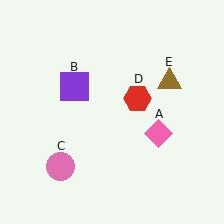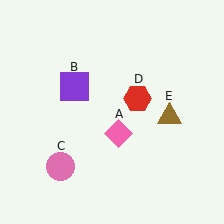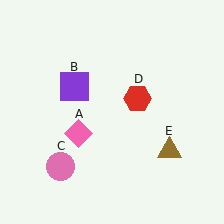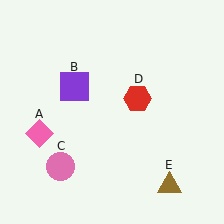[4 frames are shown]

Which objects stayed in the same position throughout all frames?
Purple square (object B) and pink circle (object C) and red hexagon (object D) remained stationary.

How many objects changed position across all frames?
2 objects changed position: pink diamond (object A), brown triangle (object E).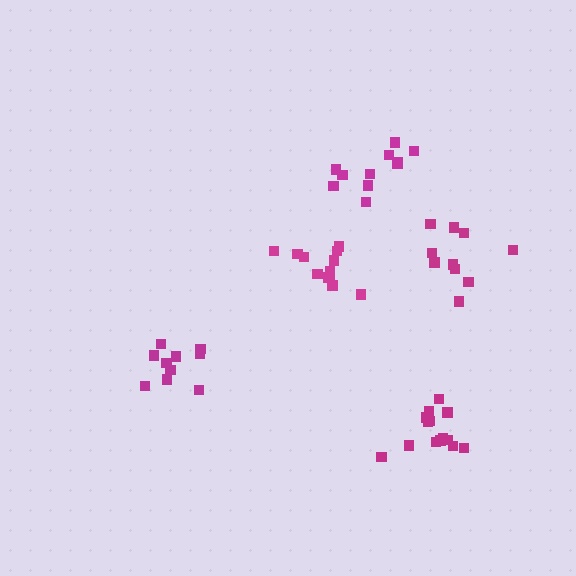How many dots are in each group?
Group 1: 11 dots, Group 2: 10 dots, Group 3: 10 dots, Group 4: 12 dots, Group 5: 14 dots (57 total).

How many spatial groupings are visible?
There are 5 spatial groupings.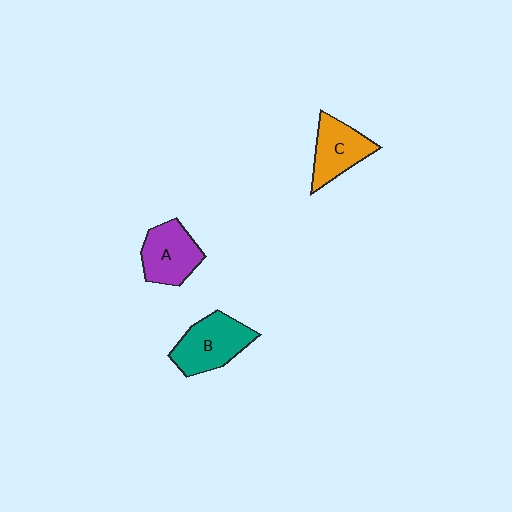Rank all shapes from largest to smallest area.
From largest to smallest: B (teal), A (purple), C (orange).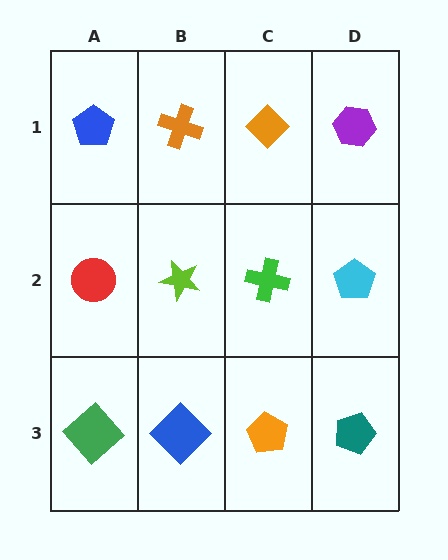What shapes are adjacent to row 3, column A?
A red circle (row 2, column A), a blue diamond (row 3, column B).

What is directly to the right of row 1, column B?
An orange diamond.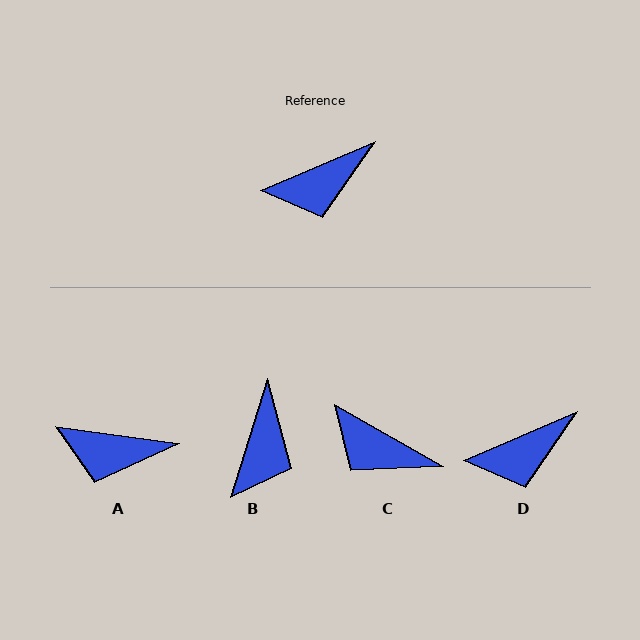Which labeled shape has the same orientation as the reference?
D.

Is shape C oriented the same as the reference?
No, it is off by about 53 degrees.